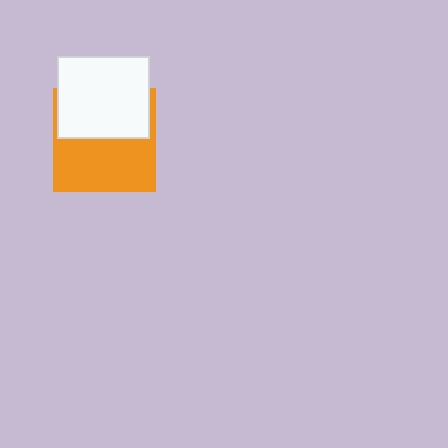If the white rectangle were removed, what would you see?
You would see the complete orange square.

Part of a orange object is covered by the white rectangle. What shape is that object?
It is a square.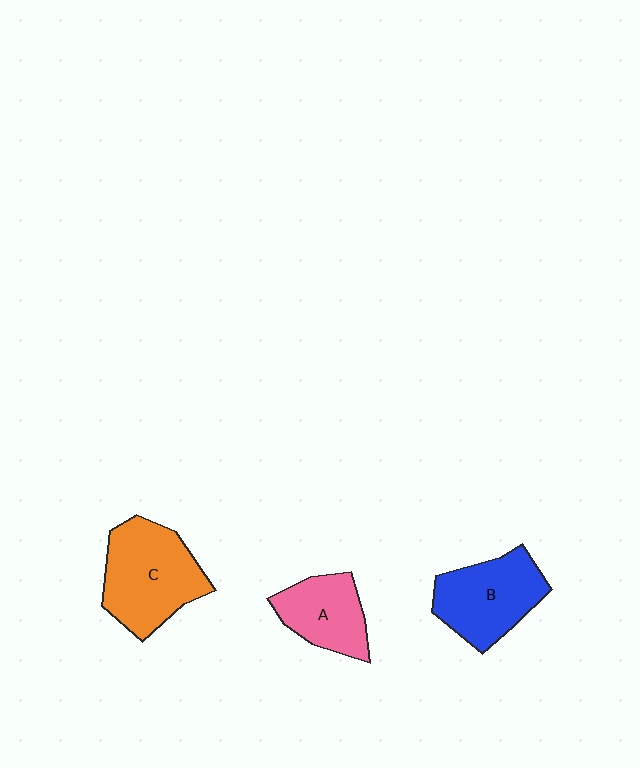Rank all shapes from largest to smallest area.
From largest to smallest: C (orange), B (blue), A (pink).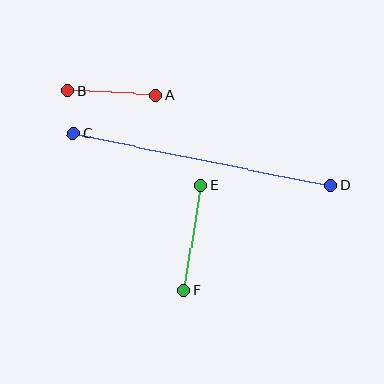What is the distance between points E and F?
The distance is approximately 106 pixels.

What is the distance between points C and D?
The distance is approximately 263 pixels.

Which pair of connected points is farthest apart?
Points C and D are farthest apart.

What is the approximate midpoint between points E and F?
The midpoint is at approximately (192, 238) pixels.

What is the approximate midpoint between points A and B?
The midpoint is at approximately (112, 93) pixels.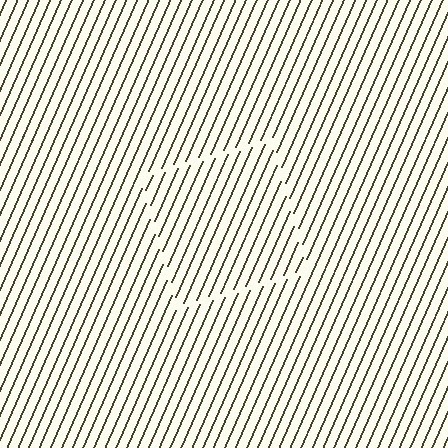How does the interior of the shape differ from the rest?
The interior of the shape contains the same grating, shifted by half a period — the contour is defined by the phase discontinuity where line-ends from the inner and outer gratings abut.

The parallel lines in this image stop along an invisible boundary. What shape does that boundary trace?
An illusory square. The interior of the shape contains the same grating, shifted by half a period — the contour is defined by the phase discontinuity where line-ends from the inner and outer gratings abut.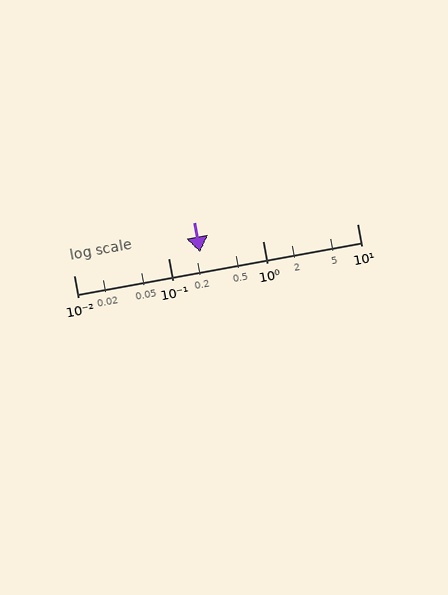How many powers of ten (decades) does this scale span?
The scale spans 3 decades, from 0.01 to 10.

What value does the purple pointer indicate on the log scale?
The pointer indicates approximately 0.22.